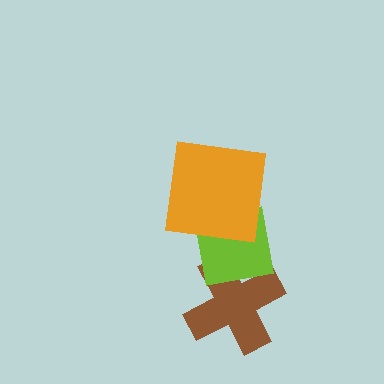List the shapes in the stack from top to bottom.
From top to bottom: the orange square, the lime square, the brown cross.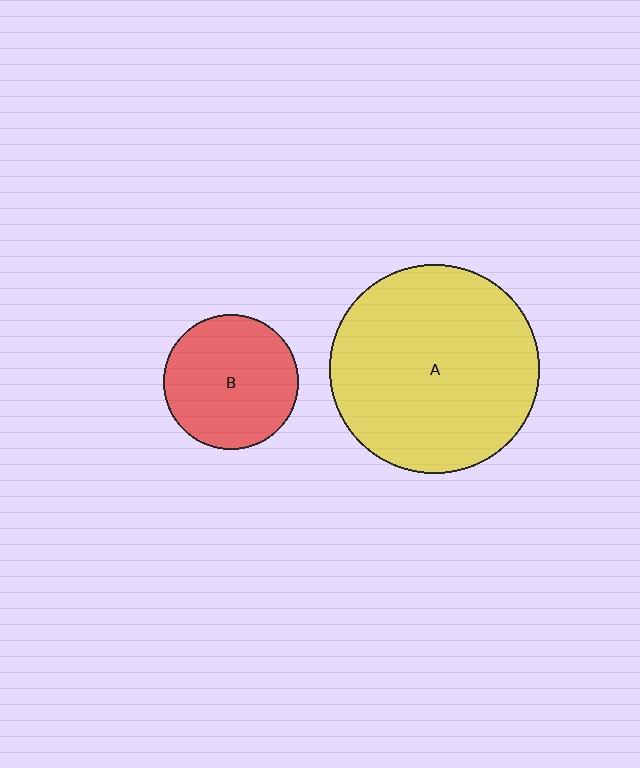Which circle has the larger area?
Circle A (yellow).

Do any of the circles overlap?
No, none of the circles overlap.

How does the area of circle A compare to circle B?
Approximately 2.4 times.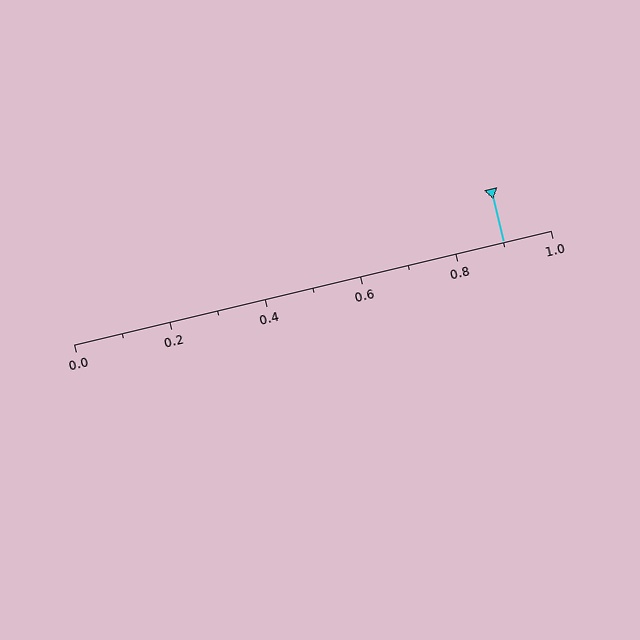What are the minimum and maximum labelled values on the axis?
The axis runs from 0.0 to 1.0.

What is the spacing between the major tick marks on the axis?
The major ticks are spaced 0.2 apart.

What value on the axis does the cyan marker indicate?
The marker indicates approximately 0.9.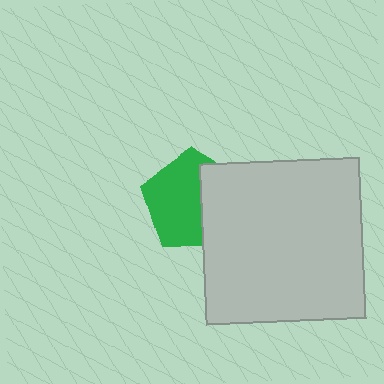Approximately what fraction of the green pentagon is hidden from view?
Roughly 40% of the green pentagon is hidden behind the light gray square.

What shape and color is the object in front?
The object in front is a light gray square.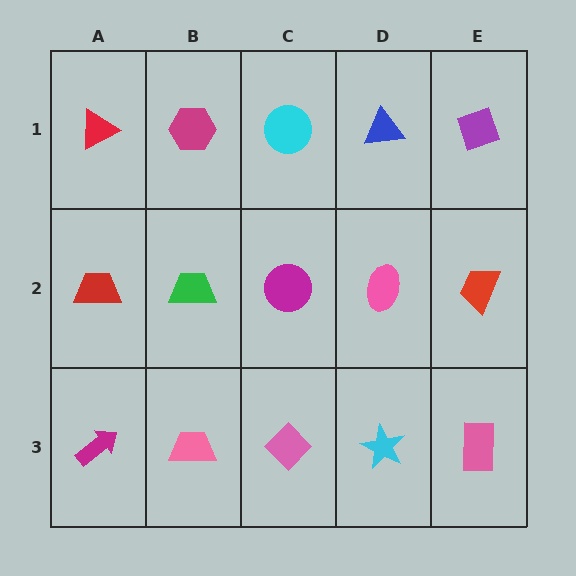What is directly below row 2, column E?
A pink rectangle.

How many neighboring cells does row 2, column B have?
4.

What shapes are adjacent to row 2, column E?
A purple diamond (row 1, column E), a pink rectangle (row 3, column E), a pink ellipse (row 2, column D).